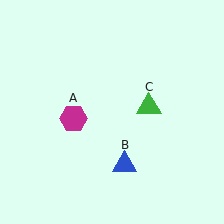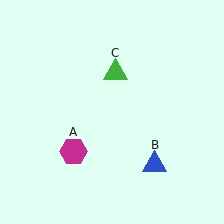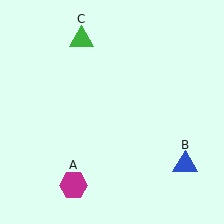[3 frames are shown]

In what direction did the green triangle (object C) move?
The green triangle (object C) moved up and to the left.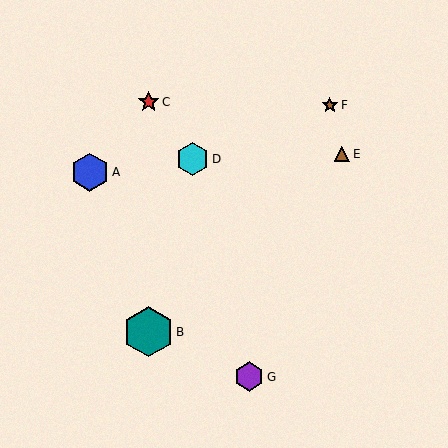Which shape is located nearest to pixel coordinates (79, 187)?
The blue hexagon (labeled A) at (90, 172) is nearest to that location.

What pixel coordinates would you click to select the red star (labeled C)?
Click at (149, 102) to select the red star C.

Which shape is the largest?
The teal hexagon (labeled B) is the largest.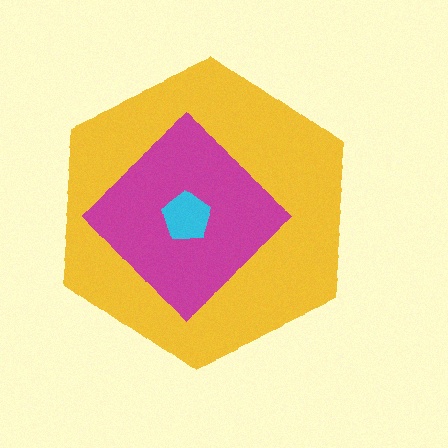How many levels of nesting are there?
3.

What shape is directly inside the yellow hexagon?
The magenta diamond.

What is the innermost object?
The cyan pentagon.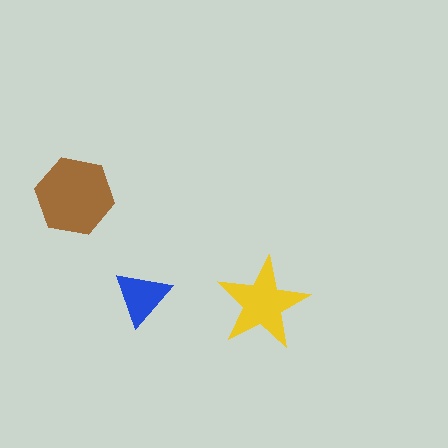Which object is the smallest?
The blue triangle.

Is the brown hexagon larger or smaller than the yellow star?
Larger.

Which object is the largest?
The brown hexagon.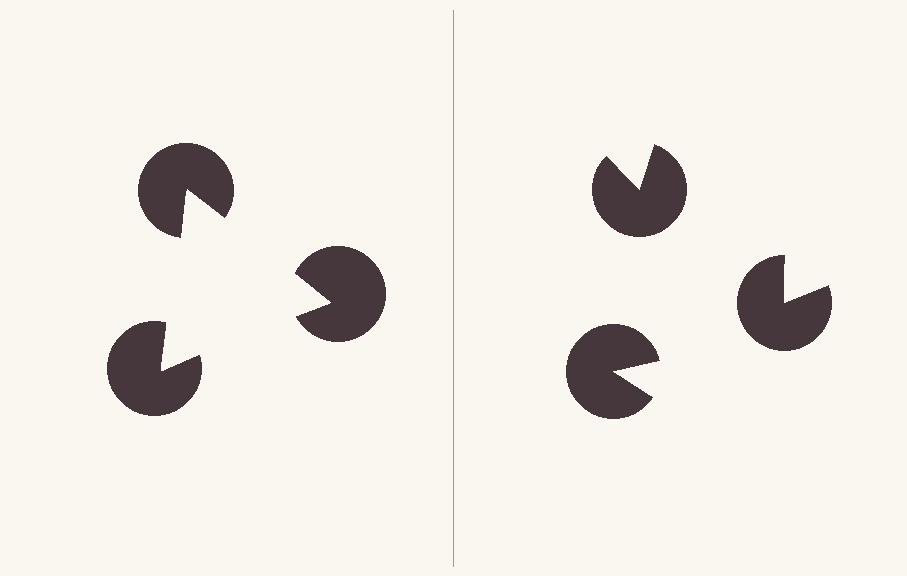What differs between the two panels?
The pac-man discs are positioned identically on both sides; only the wedge orientations differ. On the left they align to a triangle; on the right they are misaligned.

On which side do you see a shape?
An illusory triangle appears on the left side. On the right side the wedge cuts are rotated, so no coherent shape forms.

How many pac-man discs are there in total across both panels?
6 — 3 on each side.